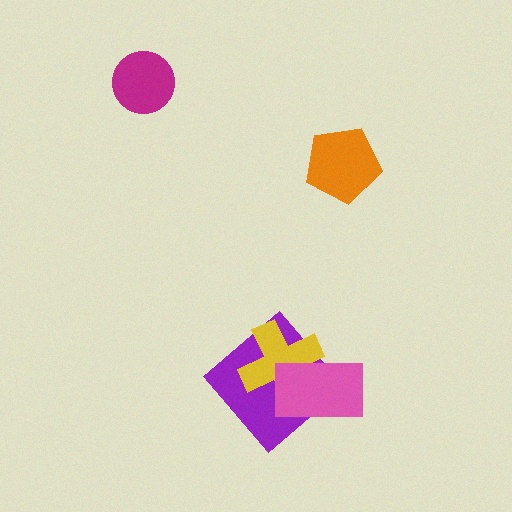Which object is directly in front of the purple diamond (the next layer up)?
The yellow cross is directly in front of the purple diamond.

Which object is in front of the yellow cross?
The pink rectangle is in front of the yellow cross.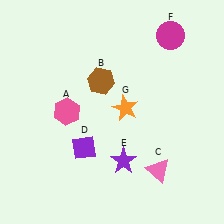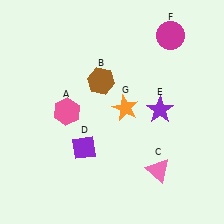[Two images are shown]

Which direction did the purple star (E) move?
The purple star (E) moved up.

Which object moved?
The purple star (E) moved up.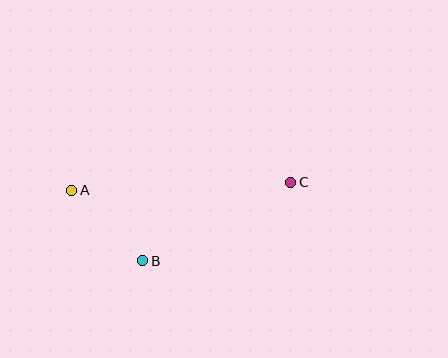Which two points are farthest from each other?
Points A and C are farthest from each other.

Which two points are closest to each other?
Points A and B are closest to each other.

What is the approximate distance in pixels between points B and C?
The distance between B and C is approximately 167 pixels.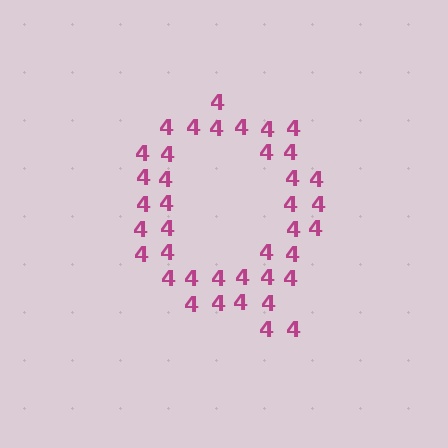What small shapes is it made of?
It is made of small digit 4's.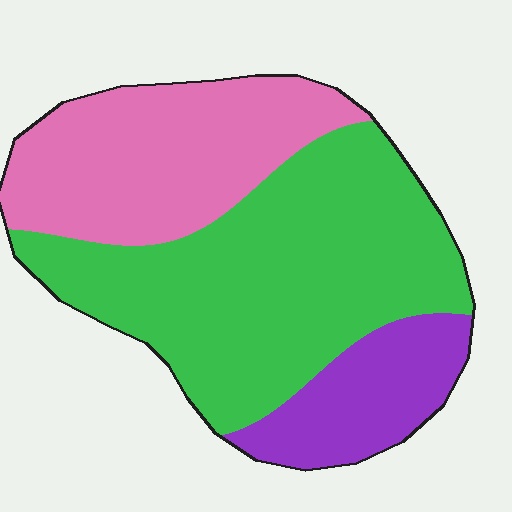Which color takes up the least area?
Purple, at roughly 15%.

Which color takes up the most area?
Green, at roughly 50%.